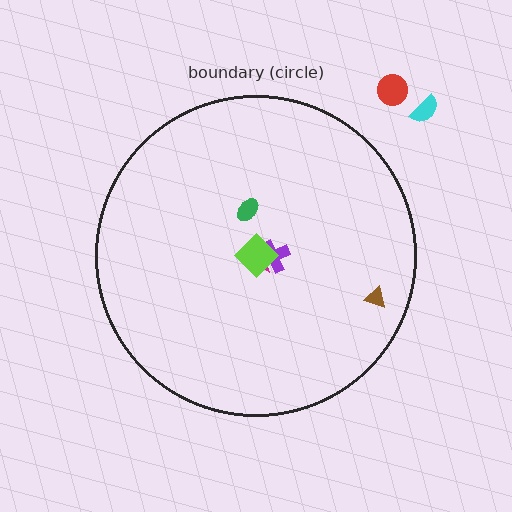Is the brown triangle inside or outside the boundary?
Inside.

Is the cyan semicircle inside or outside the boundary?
Outside.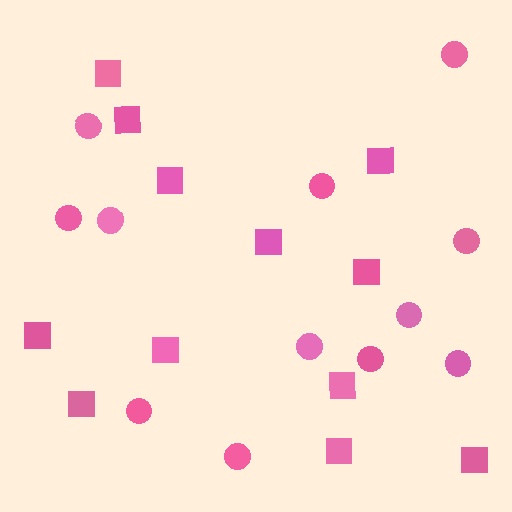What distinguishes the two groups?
There are 2 groups: one group of circles (12) and one group of squares (12).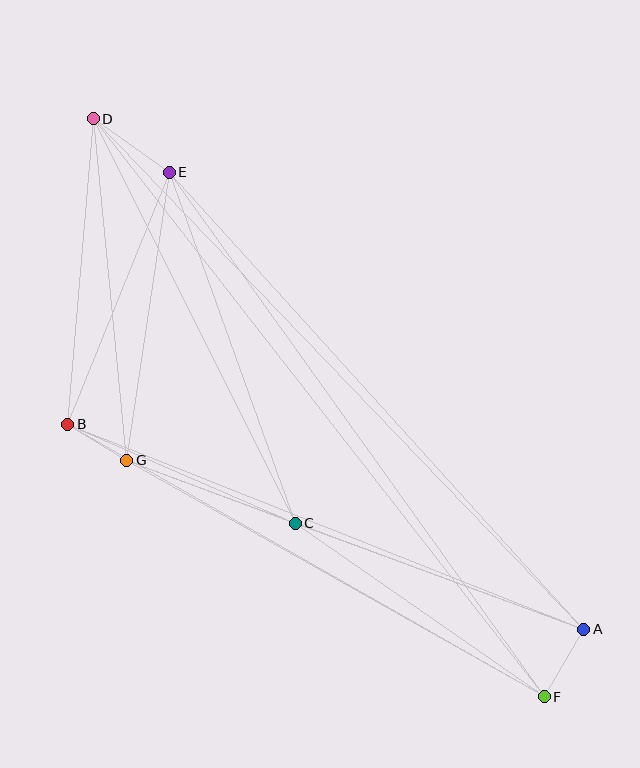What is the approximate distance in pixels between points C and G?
The distance between C and G is approximately 180 pixels.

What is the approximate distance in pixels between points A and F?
The distance between A and F is approximately 78 pixels.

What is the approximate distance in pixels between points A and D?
The distance between A and D is approximately 708 pixels.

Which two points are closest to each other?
Points B and G are closest to each other.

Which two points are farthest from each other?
Points D and F are farthest from each other.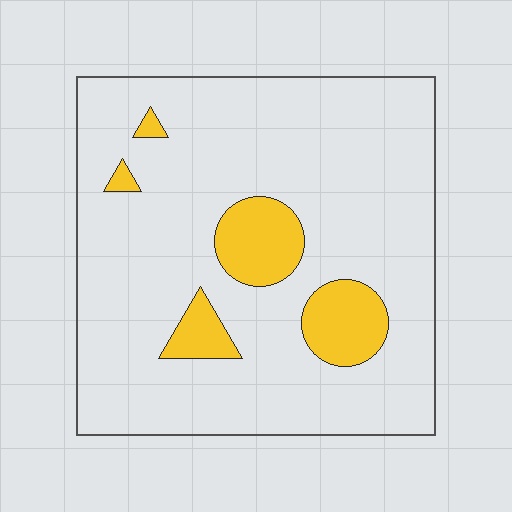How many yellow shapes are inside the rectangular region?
5.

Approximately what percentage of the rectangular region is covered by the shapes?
Approximately 15%.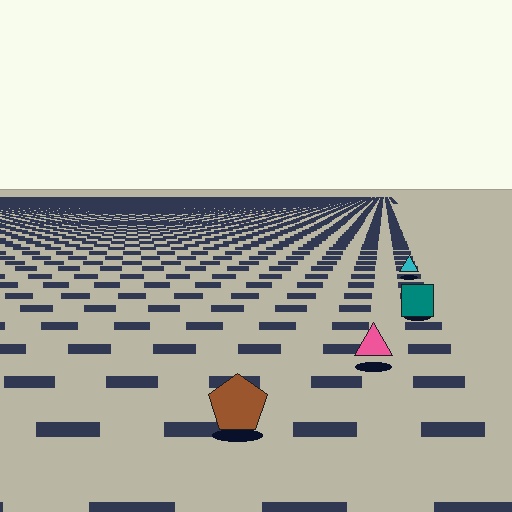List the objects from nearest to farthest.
From nearest to farthest: the brown pentagon, the pink triangle, the teal square, the cyan triangle.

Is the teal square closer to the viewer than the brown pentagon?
No. The brown pentagon is closer — you can tell from the texture gradient: the ground texture is coarser near it.